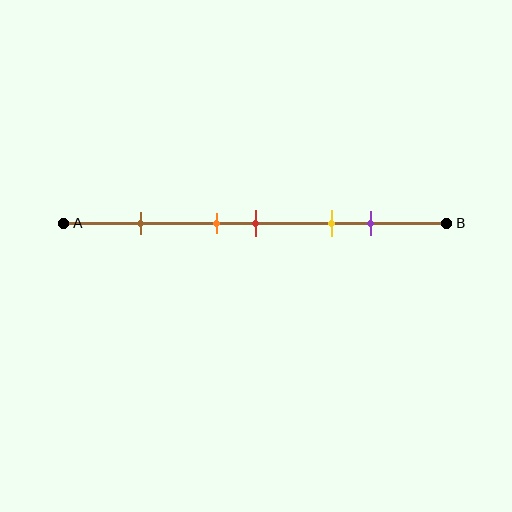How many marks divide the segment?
There are 5 marks dividing the segment.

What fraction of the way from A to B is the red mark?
The red mark is approximately 50% (0.5) of the way from A to B.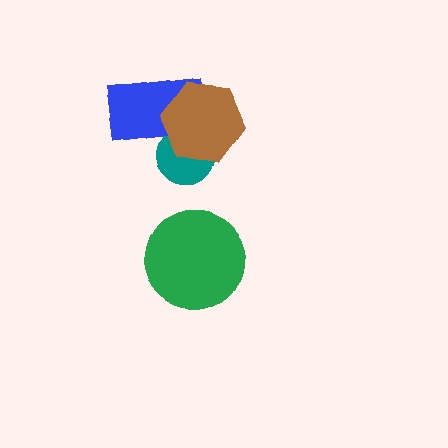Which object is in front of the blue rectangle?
The brown hexagon is in front of the blue rectangle.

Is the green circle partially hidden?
No, no other shape covers it.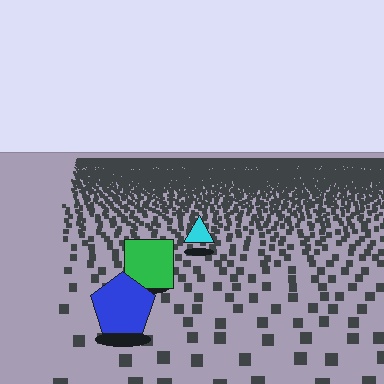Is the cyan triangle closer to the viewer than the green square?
No. The green square is closer — you can tell from the texture gradient: the ground texture is coarser near it.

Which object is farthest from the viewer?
The cyan triangle is farthest from the viewer. It appears smaller and the ground texture around it is denser.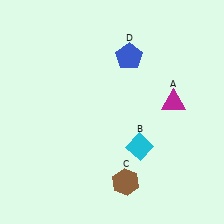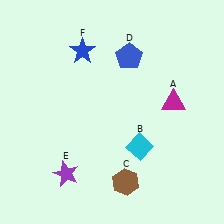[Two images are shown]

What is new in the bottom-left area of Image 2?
A purple star (E) was added in the bottom-left area of Image 2.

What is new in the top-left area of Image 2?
A blue star (F) was added in the top-left area of Image 2.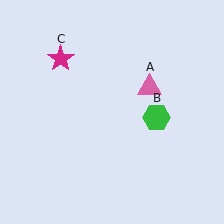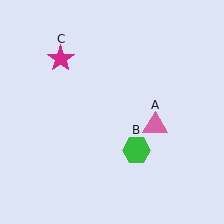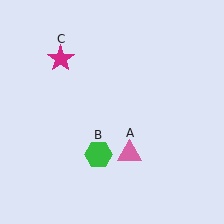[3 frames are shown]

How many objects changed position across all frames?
2 objects changed position: pink triangle (object A), green hexagon (object B).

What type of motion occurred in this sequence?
The pink triangle (object A), green hexagon (object B) rotated clockwise around the center of the scene.